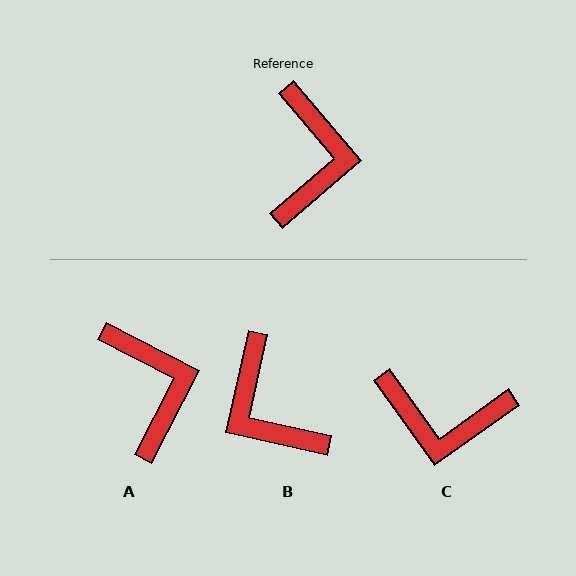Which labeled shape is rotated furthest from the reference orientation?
B, about 143 degrees away.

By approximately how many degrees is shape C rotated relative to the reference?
Approximately 95 degrees clockwise.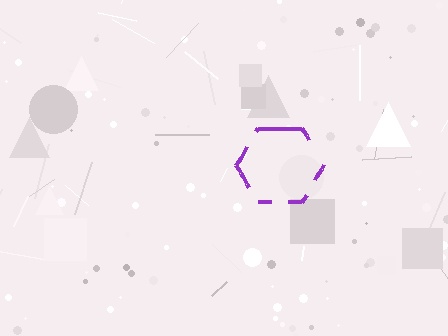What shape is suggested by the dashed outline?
The dashed outline suggests a hexagon.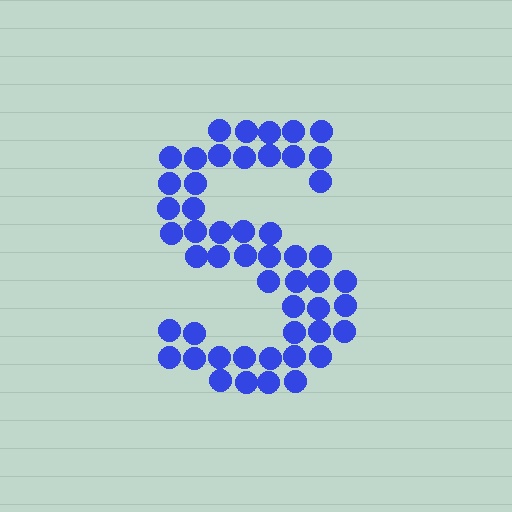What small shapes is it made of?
It is made of small circles.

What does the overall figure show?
The overall figure shows the letter S.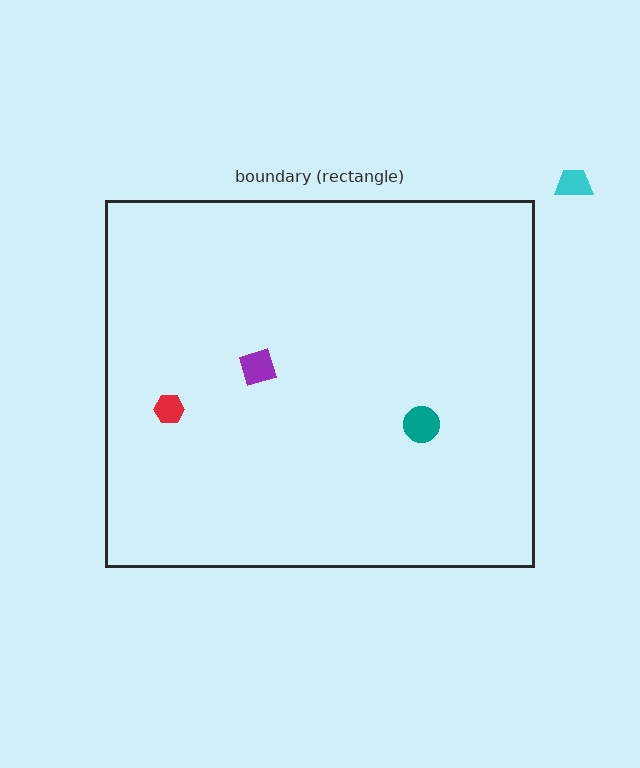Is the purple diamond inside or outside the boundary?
Inside.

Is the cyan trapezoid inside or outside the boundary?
Outside.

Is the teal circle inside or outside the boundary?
Inside.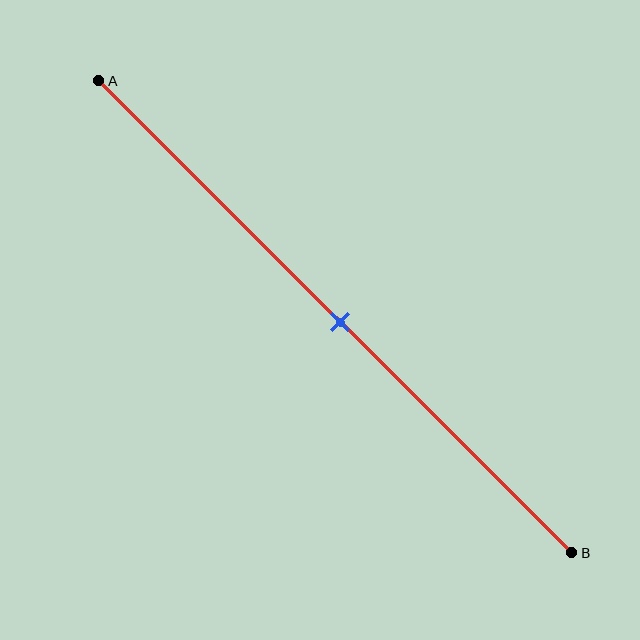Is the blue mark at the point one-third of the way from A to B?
No, the mark is at about 50% from A, not at the 33% one-third point.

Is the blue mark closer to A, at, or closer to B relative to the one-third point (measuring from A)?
The blue mark is closer to point B than the one-third point of segment AB.